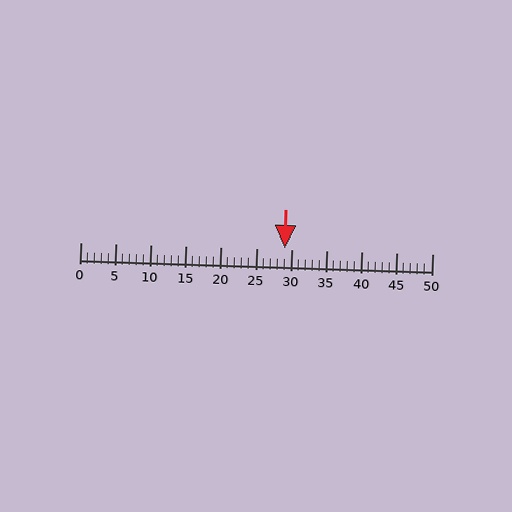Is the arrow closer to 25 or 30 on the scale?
The arrow is closer to 30.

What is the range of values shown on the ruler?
The ruler shows values from 0 to 50.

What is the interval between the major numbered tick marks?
The major tick marks are spaced 5 units apart.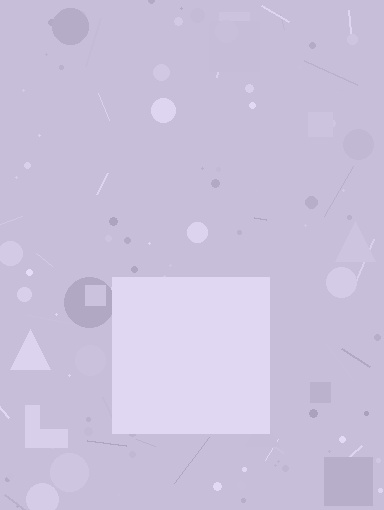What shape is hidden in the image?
A square is hidden in the image.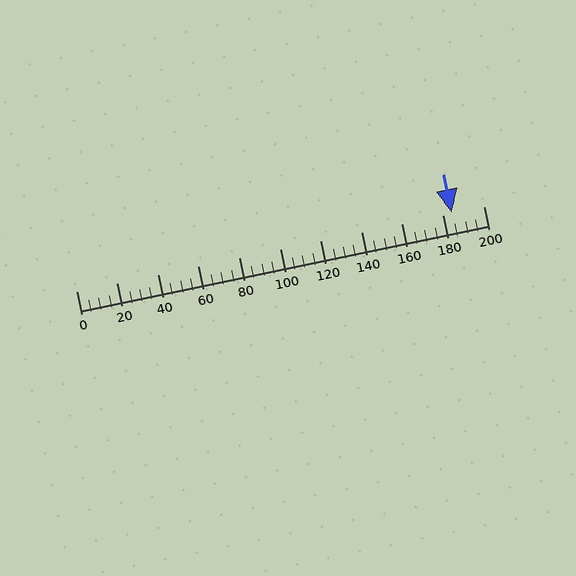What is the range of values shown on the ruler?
The ruler shows values from 0 to 200.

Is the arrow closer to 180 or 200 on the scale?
The arrow is closer to 180.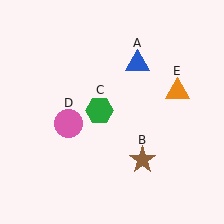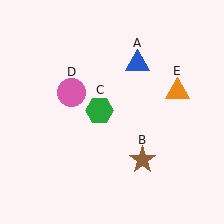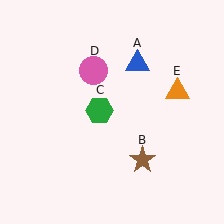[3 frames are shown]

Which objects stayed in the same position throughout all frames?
Blue triangle (object A) and brown star (object B) and green hexagon (object C) and orange triangle (object E) remained stationary.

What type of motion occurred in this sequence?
The pink circle (object D) rotated clockwise around the center of the scene.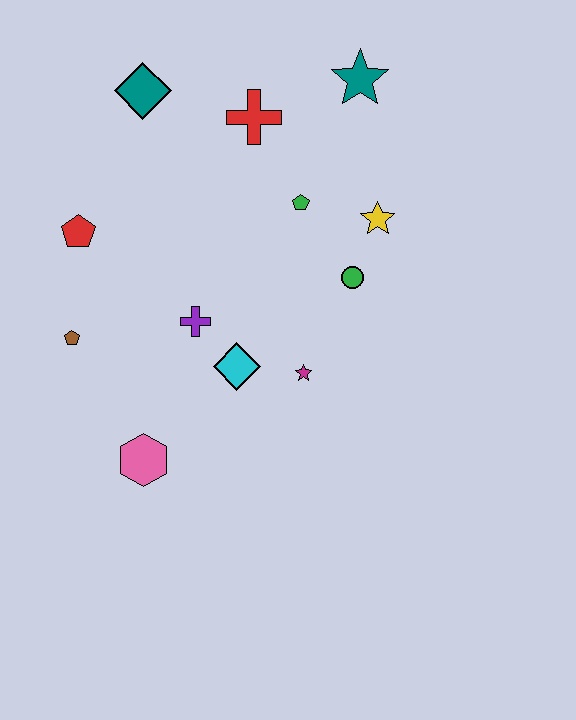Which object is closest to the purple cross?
The cyan diamond is closest to the purple cross.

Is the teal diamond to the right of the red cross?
No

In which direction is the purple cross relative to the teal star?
The purple cross is below the teal star.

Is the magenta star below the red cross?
Yes